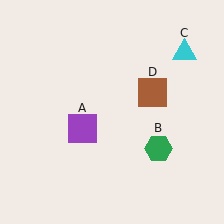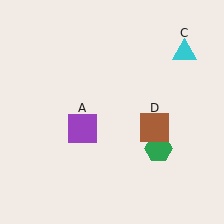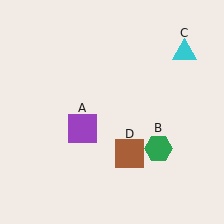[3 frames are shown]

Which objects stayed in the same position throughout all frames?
Purple square (object A) and green hexagon (object B) and cyan triangle (object C) remained stationary.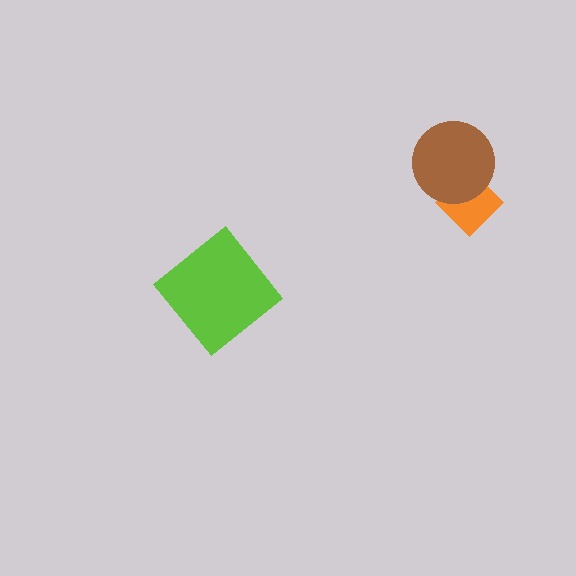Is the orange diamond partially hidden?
Yes, it is partially covered by another shape.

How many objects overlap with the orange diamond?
1 object overlaps with the orange diamond.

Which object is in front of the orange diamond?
The brown circle is in front of the orange diamond.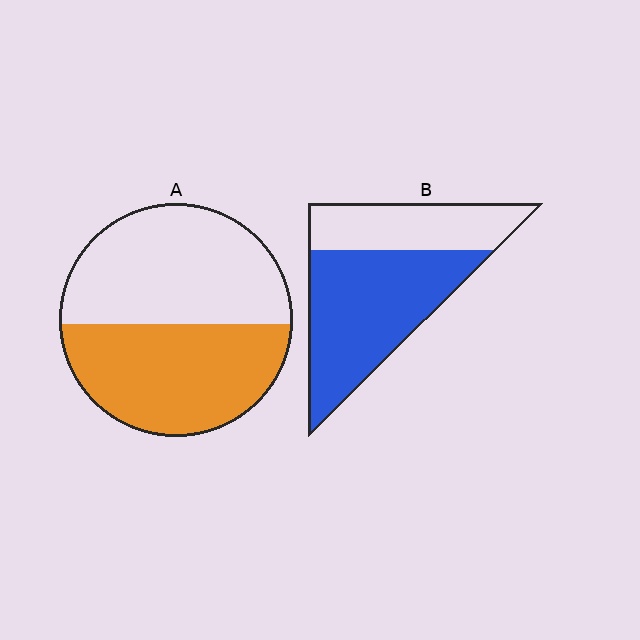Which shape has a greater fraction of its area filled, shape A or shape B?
Shape B.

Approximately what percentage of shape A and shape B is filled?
A is approximately 50% and B is approximately 65%.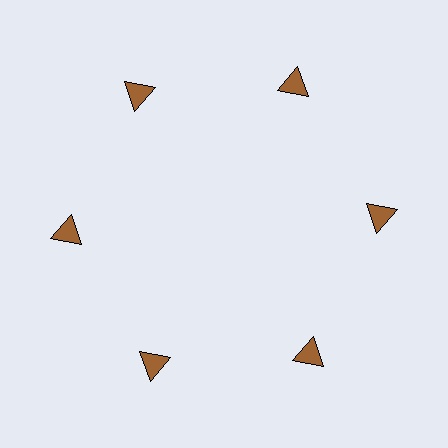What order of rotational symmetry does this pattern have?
This pattern has 6-fold rotational symmetry.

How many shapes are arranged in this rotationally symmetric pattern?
There are 6 shapes, arranged in 6 groups of 1.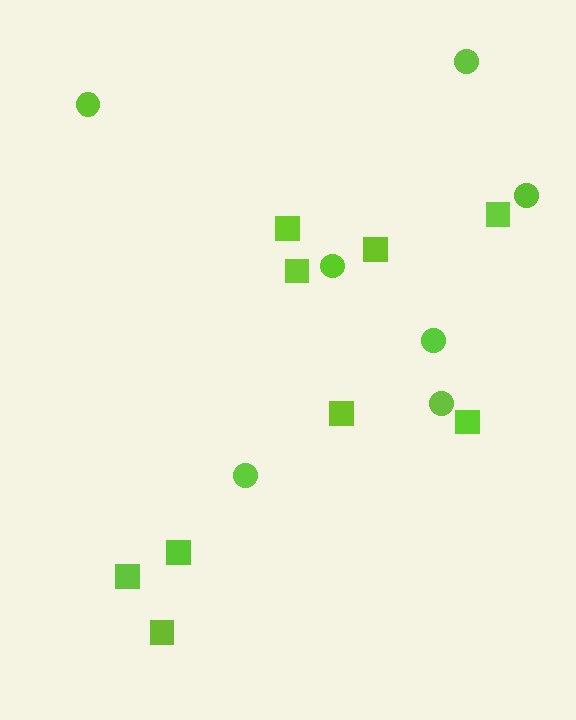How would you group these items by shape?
There are 2 groups: one group of circles (7) and one group of squares (9).